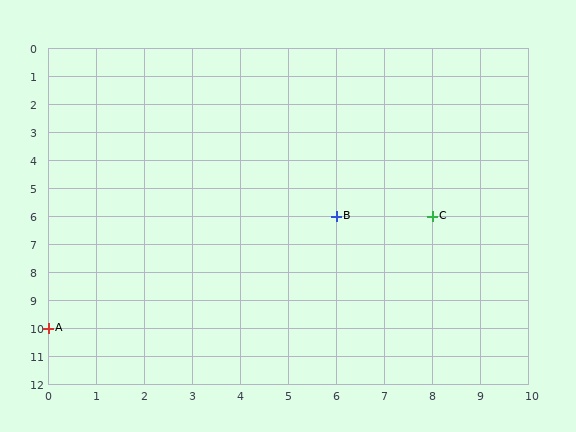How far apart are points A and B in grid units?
Points A and B are 6 columns and 4 rows apart (about 7.2 grid units diagonally).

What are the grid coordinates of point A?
Point A is at grid coordinates (0, 10).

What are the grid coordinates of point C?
Point C is at grid coordinates (8, 6).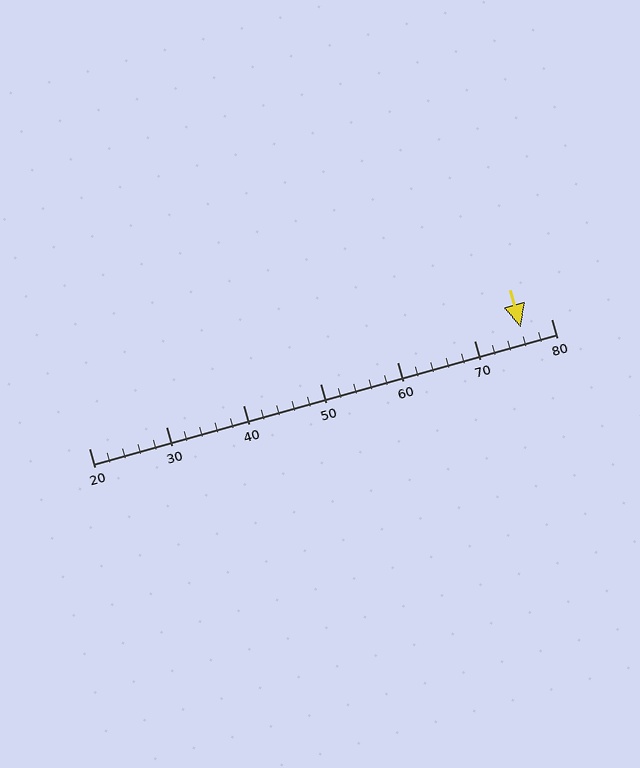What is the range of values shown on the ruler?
The ruler shows values from 20 to 80.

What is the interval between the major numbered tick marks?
The major tick marks are spaced 10 units apart.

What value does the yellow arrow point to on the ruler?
The yellow arrow points to approximately 76.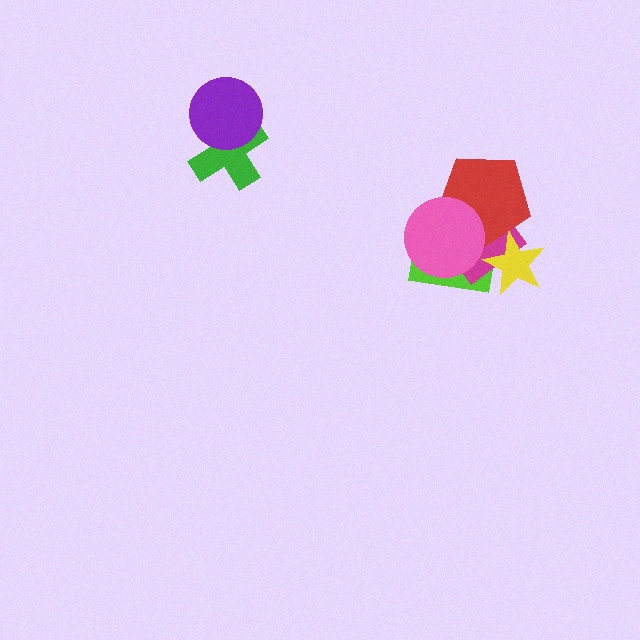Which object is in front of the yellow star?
The red pentagon is in front of the yellow star.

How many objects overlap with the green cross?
1 object overlaps with the green cross.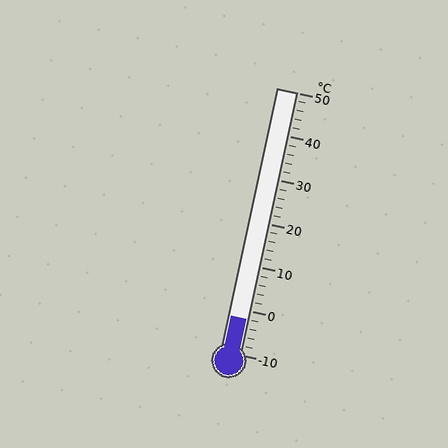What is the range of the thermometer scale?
The thermometer scale ranges from -10°C to 50°C.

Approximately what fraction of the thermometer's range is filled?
The thermometer is filled to approximately 15% of its range.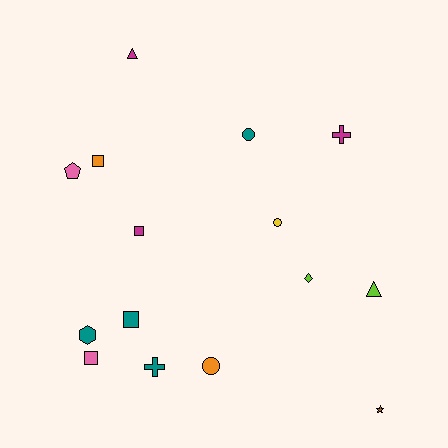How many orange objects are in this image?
There are 2 orange objects.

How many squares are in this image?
There are 4 squares.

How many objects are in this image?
There are 15 objects.